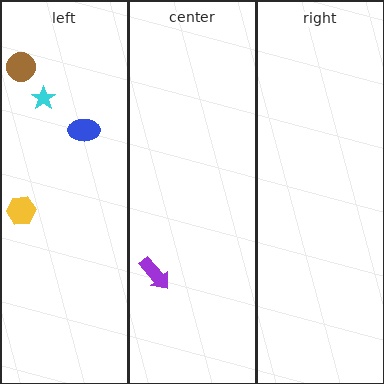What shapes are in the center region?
The purple arrow.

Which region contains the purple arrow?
The center region.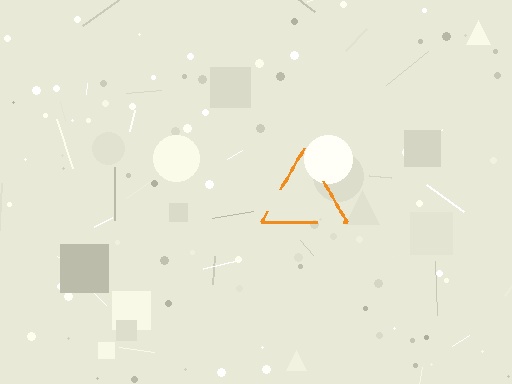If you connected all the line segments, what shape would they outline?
They would outline a triangle.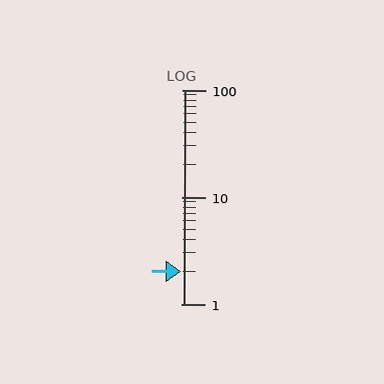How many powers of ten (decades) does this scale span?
The scale spans 2 decades, from 1 to 100.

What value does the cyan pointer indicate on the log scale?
The pointer indicates approximately 2.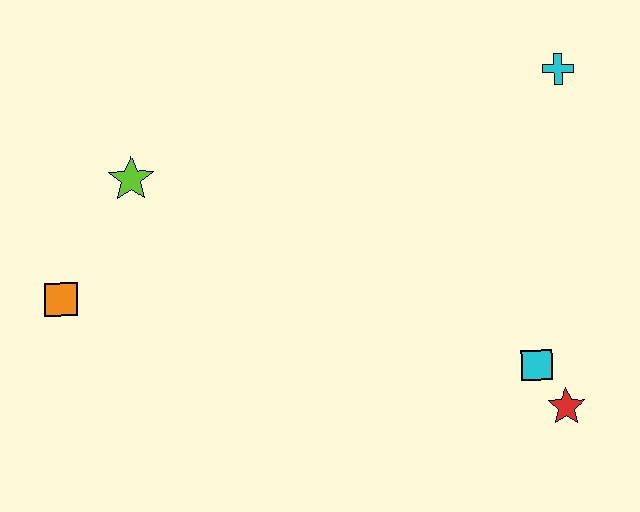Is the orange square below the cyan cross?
Yes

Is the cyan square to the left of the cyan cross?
Yes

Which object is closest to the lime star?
The orange square is closest to the lime star.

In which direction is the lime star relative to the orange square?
The lime star is above the orange square.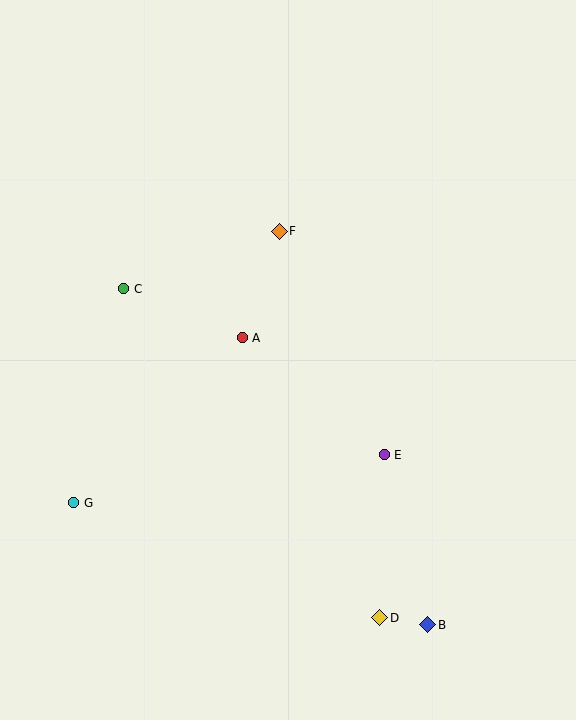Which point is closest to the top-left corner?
Point C is closest to the top-left corner.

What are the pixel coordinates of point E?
Point E is at (384, 455).